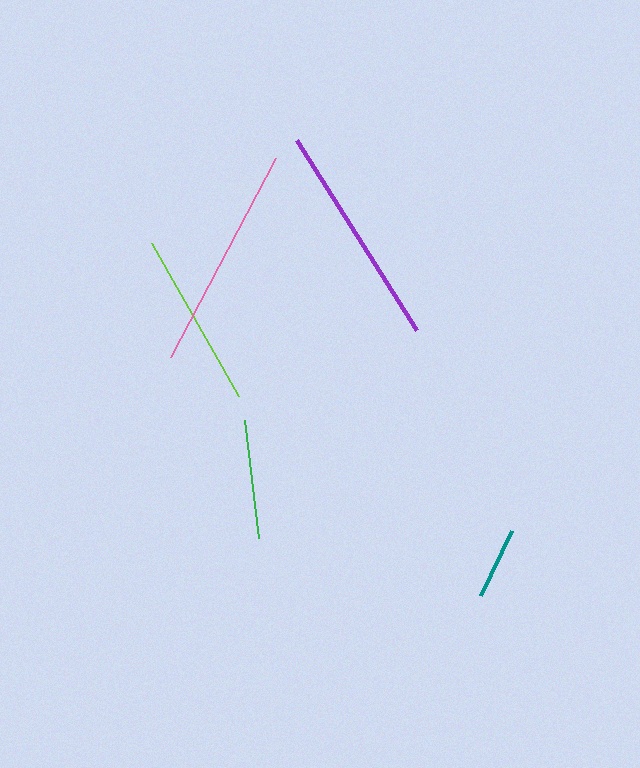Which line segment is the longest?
The purple line is the longest at approximately 225 pixels.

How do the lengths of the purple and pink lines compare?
The purple and pink lines are approximately the same length.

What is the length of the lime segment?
The lime segment is approximately 176 pixels long.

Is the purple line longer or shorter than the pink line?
The purple line is longer than the pink line.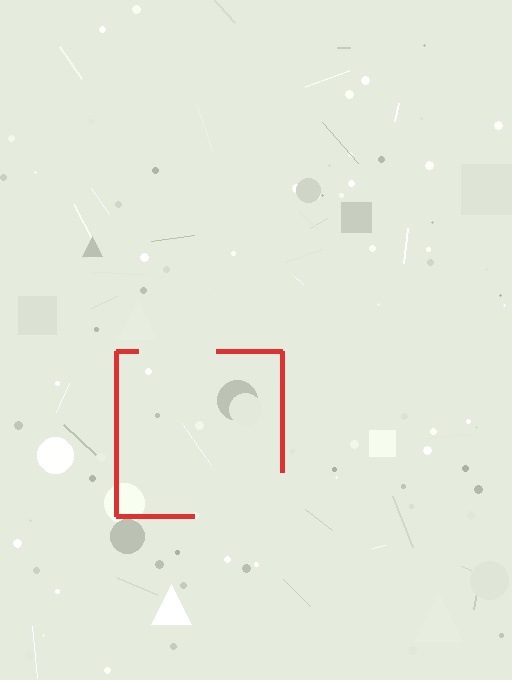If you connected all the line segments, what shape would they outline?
They would outline a square.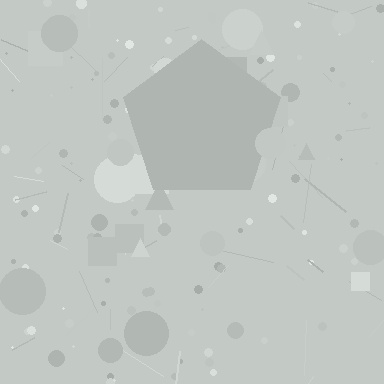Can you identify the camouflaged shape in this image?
The camouflaged shape is a pentagon.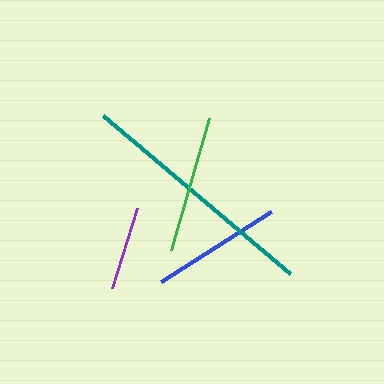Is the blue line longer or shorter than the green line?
The green line is longer than the blue line.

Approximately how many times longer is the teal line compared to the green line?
The teal line is approximately 1.8 times the length of the green line.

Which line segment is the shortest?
The purple line is the shortest at approximately 84 pixels.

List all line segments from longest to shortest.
From longest to shortest: teal, green, blue, purple.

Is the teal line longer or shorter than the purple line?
The teal line is longer than the purple line.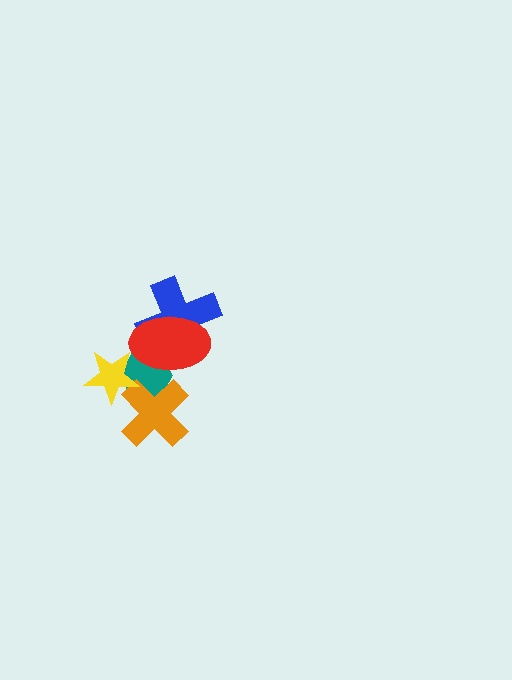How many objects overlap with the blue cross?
1 object overlaps with the blue cross.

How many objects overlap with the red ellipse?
2 objects overlap with the red ellipse.